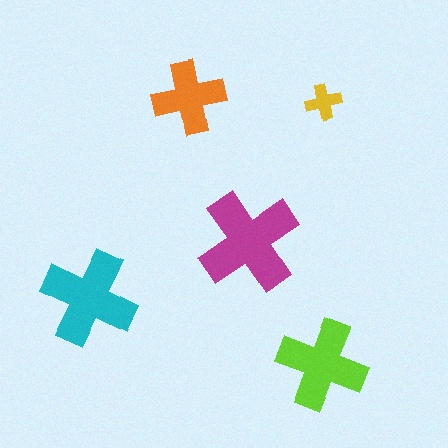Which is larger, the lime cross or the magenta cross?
The magenta one.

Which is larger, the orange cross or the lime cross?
The lime one.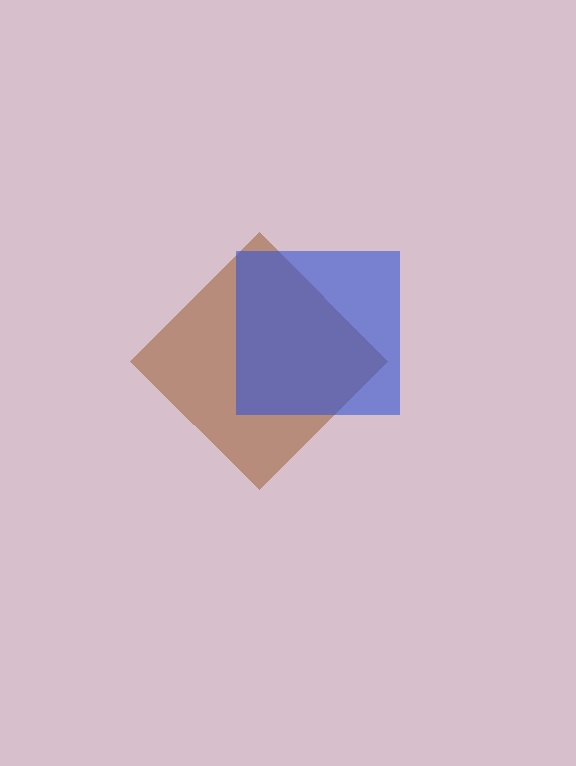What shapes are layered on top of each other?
The layered shapes are: a brown diamond, a blue square.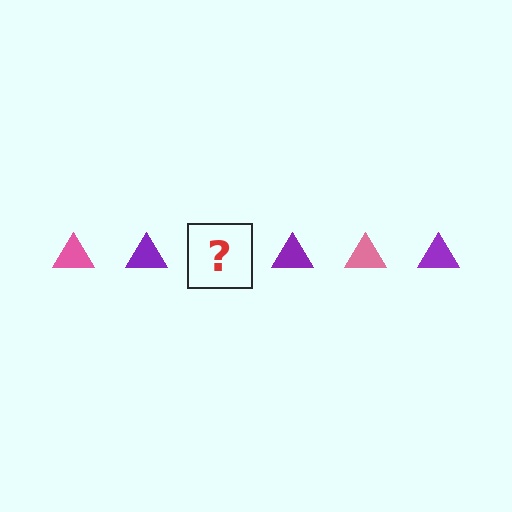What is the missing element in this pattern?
The missing element is a pink triangle.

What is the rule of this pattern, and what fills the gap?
The rule is that the pattern cycles through pink, purple triangles. The gap should be filled with a pink triangle.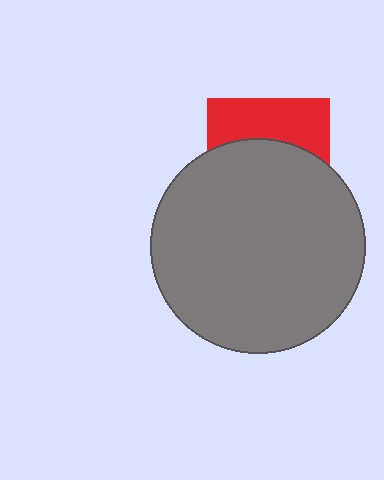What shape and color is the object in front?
The object in front is a gray circle.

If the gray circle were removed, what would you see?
You would see the complete red square.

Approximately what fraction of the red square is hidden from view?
Roughly 62% of the red square is hidden behind the gray circle.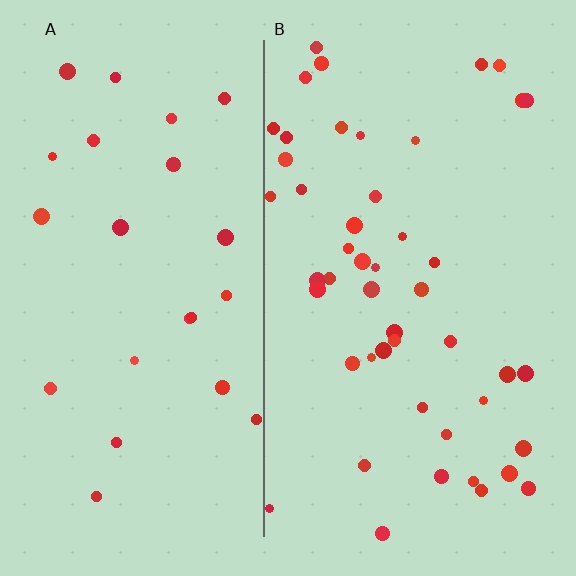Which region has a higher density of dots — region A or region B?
B (the right).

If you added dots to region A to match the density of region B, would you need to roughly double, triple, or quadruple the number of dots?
Approximately double.